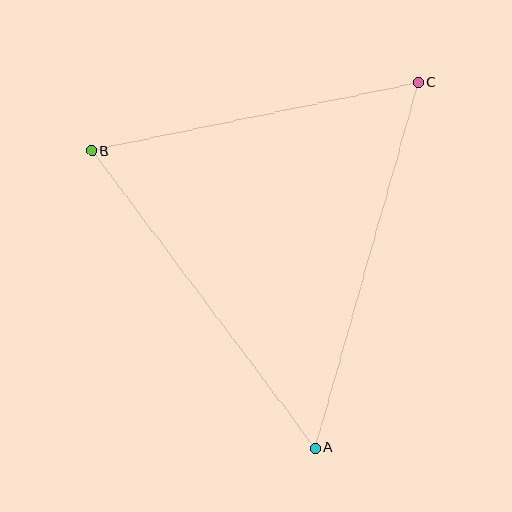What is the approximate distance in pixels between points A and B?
The distance between A and B is approximately 371 pixels.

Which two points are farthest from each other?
Points A and C are farthest from each other.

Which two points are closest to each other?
Points B and C are closest to each other.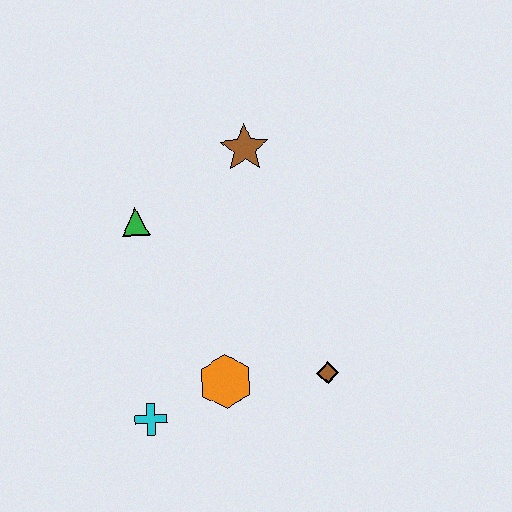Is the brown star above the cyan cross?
Yes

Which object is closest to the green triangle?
The brown star is closest to the green triangle.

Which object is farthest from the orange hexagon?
The brown star is farthest from the orange hexagon.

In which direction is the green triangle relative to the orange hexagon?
The green triangle is above the orange hexagon.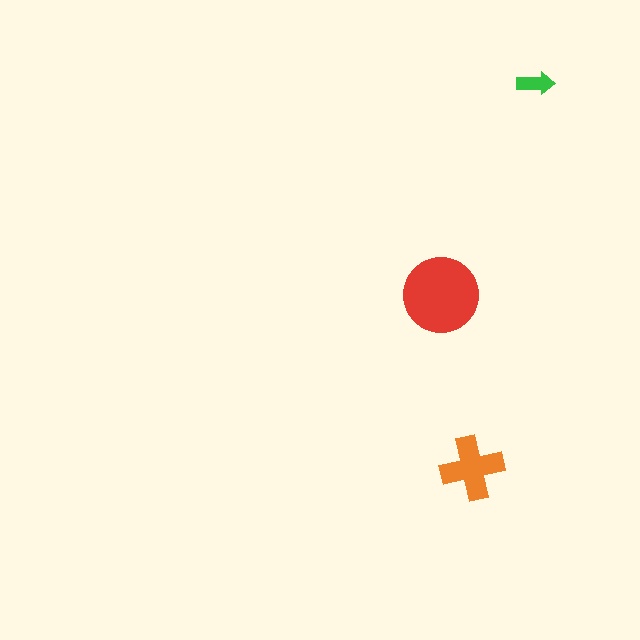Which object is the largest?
The red circle.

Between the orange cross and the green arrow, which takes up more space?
The orange cross.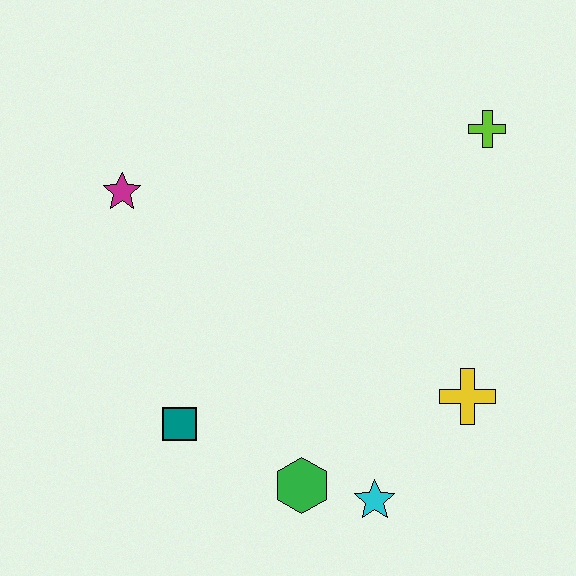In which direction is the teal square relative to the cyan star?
The teal square is to the left of the cyan star.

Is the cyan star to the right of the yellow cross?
No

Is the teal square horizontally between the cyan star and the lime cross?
No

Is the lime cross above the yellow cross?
Yes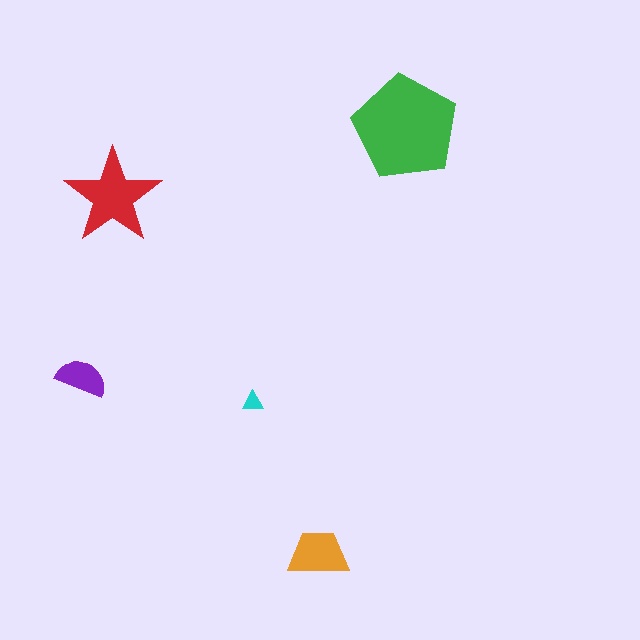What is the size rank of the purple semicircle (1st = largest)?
4th.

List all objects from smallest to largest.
The cyan triangle, the purple semicircle, the orange trapezoid, the red star, the green pentagon.